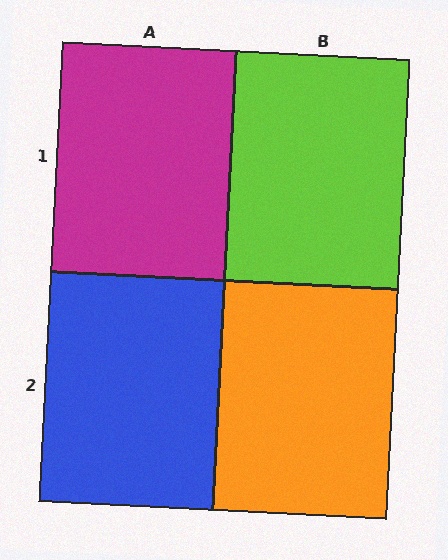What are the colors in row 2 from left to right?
Blue, orange.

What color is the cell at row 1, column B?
Lime.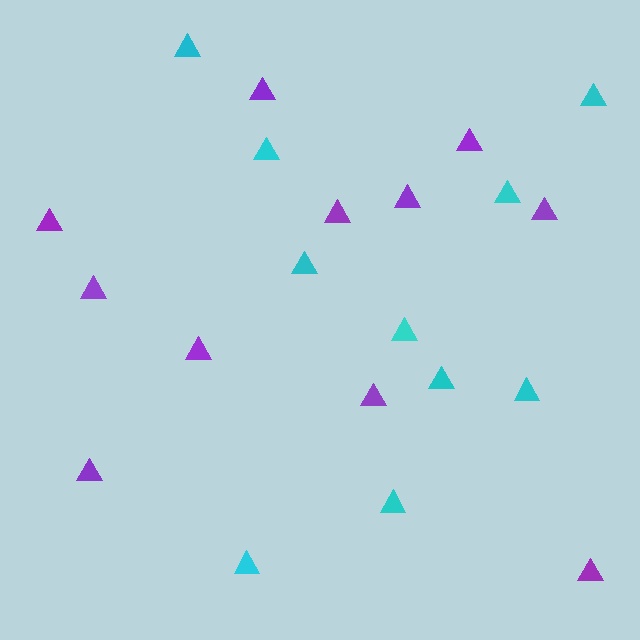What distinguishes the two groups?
There are 2 groups: one group of purple triangles (11) and one group of cyan triangles (10).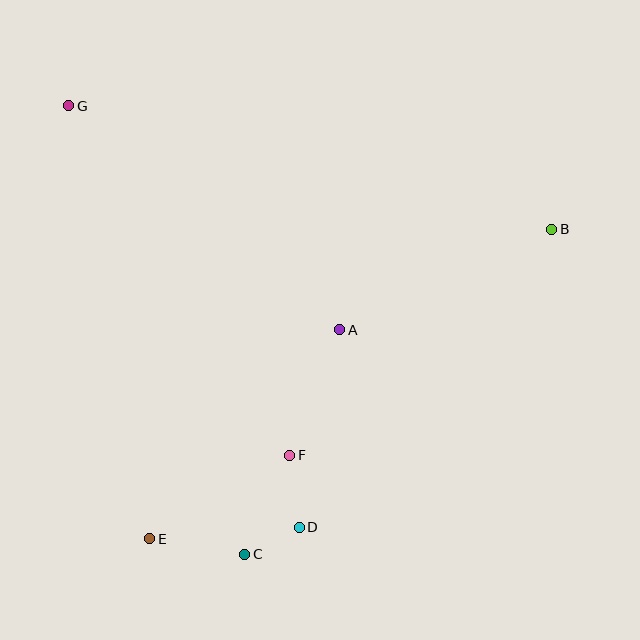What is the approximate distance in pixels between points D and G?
The distance between D and G is approximately 480 pixels.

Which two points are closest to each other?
Points C and D are closest to each other.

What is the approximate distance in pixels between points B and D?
The distance between B and D is approximately 391 pixels.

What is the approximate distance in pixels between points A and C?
The distance between A and C is approximately 244 pixels.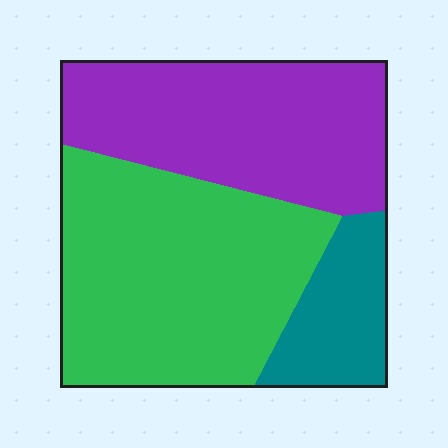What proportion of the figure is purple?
Purple takes up about three eighths (3/8) of the figure.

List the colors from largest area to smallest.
From largest to smallest: green, purple, teal.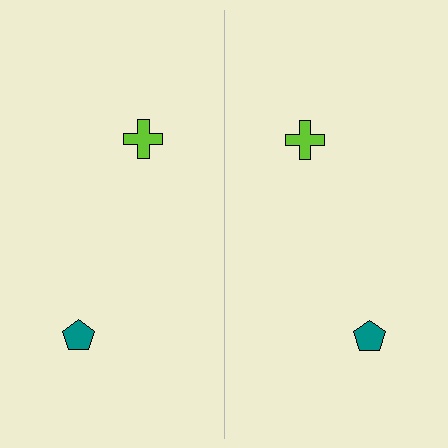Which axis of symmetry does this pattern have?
The pattern has a vertical axis of symmetry running through the center of the image.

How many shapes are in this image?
There are 4 shapes in this image.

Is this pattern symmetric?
Yes, this pattern has bilateral (reflection) symmetry.